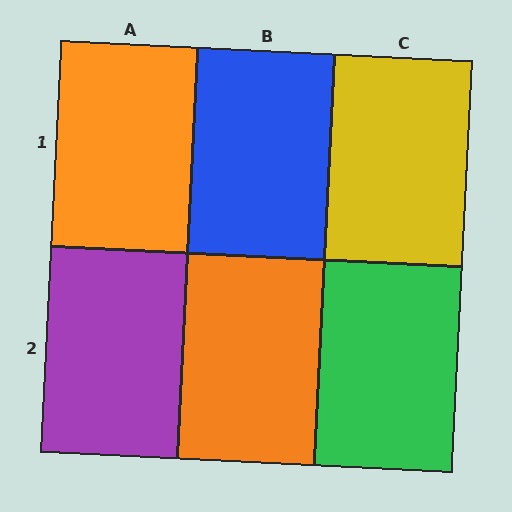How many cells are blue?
1 cell is blue.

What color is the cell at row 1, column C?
Yellow.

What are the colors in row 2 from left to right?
Purple, orange, green.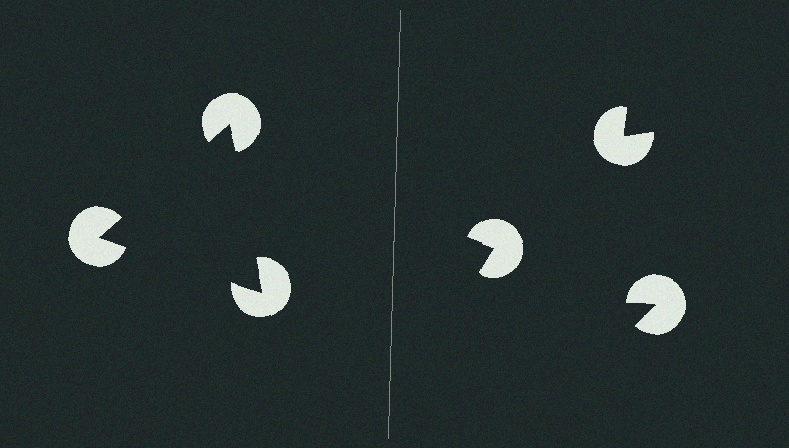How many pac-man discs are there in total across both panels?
6 — 3 on each side.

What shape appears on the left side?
An illusory triangle.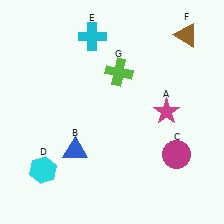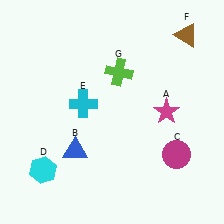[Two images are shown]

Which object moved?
The cyan cross (E) moved down.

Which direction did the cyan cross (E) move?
The cyan cross (E) moved down.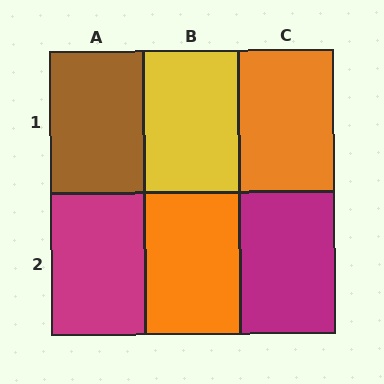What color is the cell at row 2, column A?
Magenta.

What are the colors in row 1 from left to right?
Brown, yellow, orange.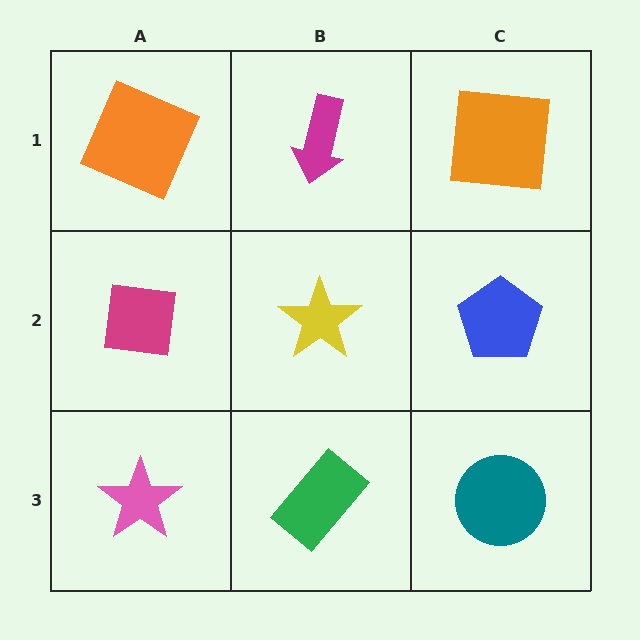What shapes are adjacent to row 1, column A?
A magenta square (row 2, column A), a magenta arrow (row 1, column B).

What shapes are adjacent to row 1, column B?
A yellow star (row 2, column B), an orange square (row 1, column A), an orange square (row 1, column C).